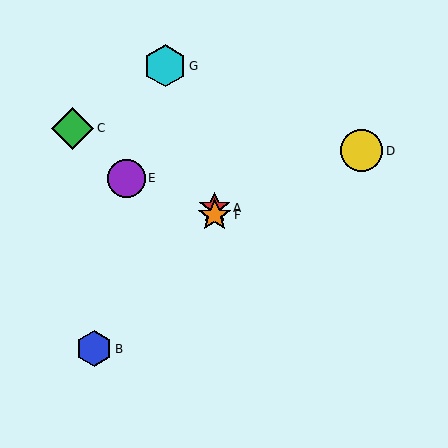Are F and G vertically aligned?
No, F is at x≈215 and G is at x≈165.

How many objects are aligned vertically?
2 objects (A, F) are aligned vertically.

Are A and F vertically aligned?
Yes, both are at x≈215.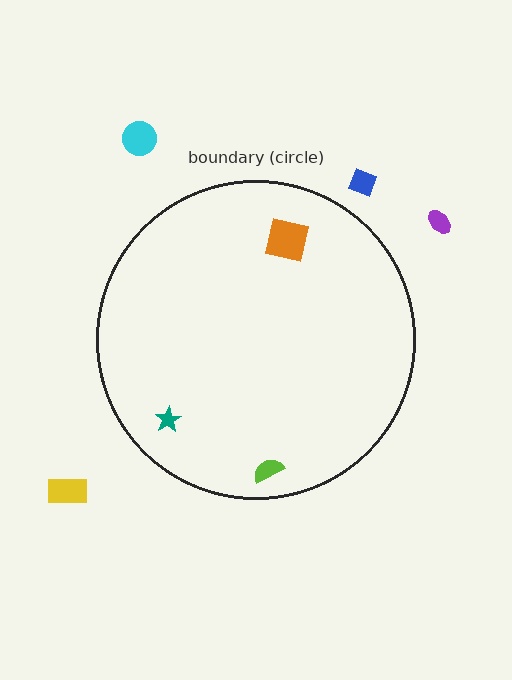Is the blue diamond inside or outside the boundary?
Outside.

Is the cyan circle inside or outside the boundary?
Outside.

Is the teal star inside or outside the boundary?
Inside.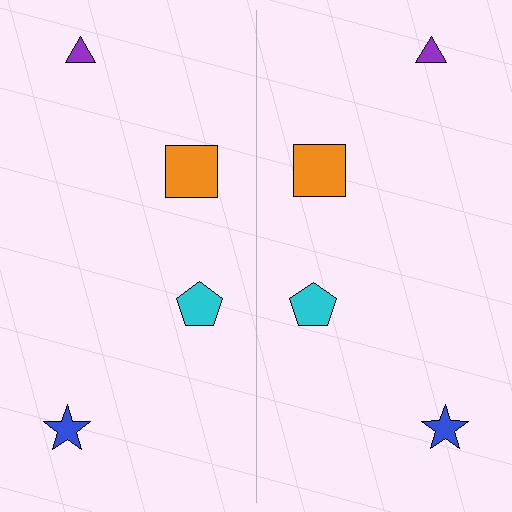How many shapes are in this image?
There are 8 shapes in this image.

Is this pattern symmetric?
Yes, this pattern has bilateral (reflection) symmetry.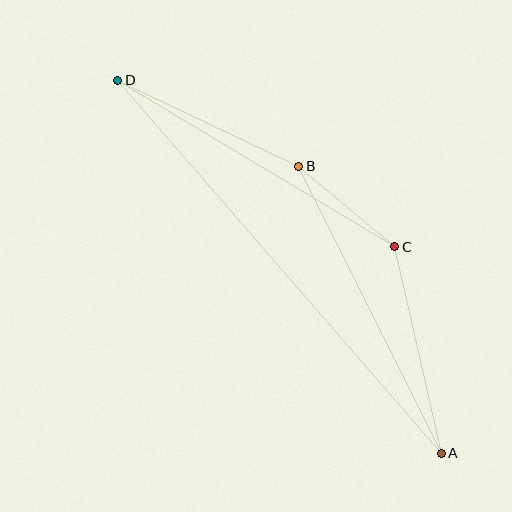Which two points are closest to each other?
Points B and C are closest to each other.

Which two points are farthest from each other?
Points A and D are farthest from each other.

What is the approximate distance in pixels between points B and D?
The distance between B and D is approximately 200 pixels.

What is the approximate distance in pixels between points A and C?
The distance between A and C is approximately 212 pixels.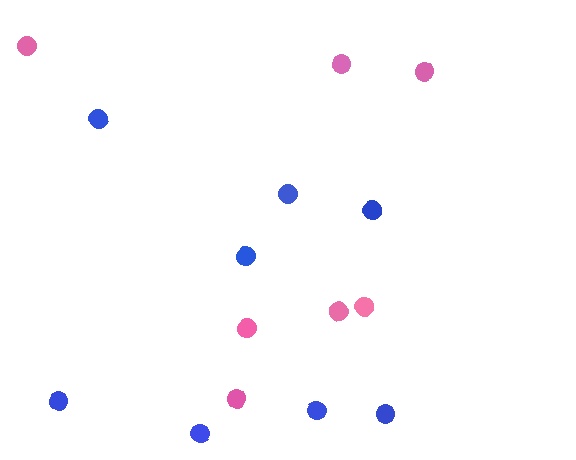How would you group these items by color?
There are 2 groups: one group of blue circles (8) and one group of pink circles (7).